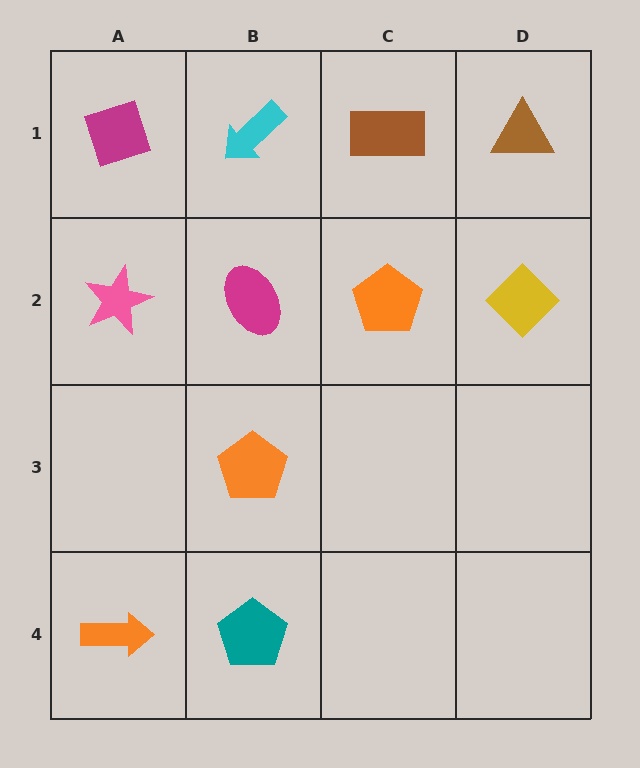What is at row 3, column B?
An orange pentagon.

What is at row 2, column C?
An orange pentagon.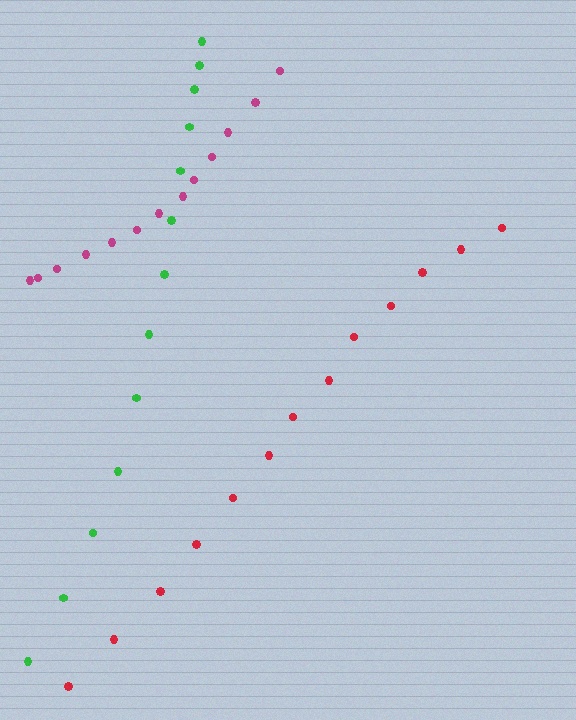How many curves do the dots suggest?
There are 3 distinct paths.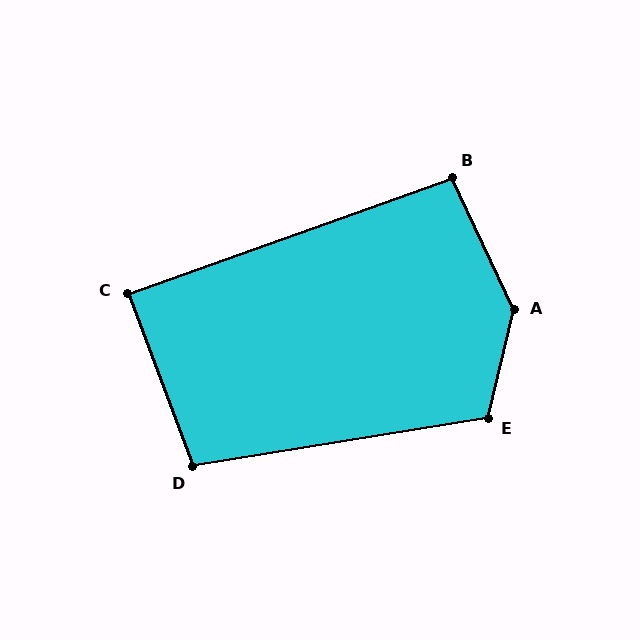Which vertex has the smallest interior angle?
C, at approximately 89 degrees.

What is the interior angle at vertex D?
Approximately 101 degrees (obtuse).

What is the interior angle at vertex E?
Approximately 113 degrees (obtuse).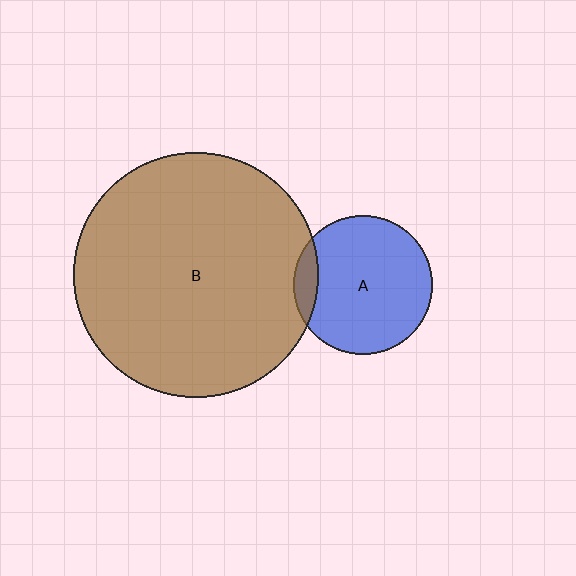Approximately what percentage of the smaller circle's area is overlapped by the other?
Approximately 10%.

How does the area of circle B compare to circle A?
Approximately 3.1 times.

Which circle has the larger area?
Circle B (brown).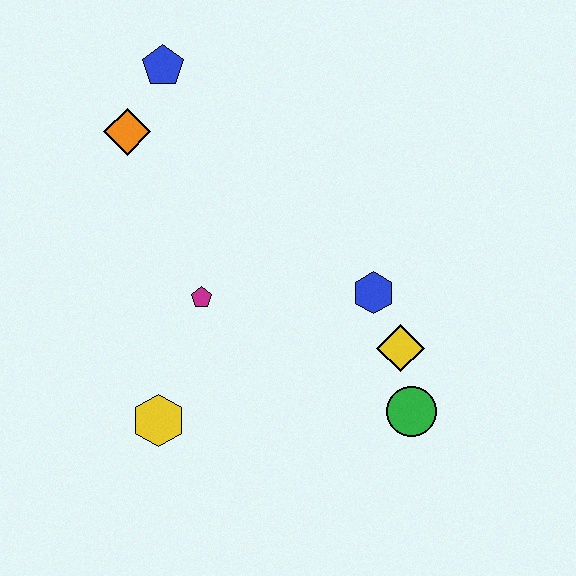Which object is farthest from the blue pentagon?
The green circle is farthest from the blue pentagon.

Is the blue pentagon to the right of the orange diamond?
Yes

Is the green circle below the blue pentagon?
Yes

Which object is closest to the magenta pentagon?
The yellow hexagon is closest to the magenta pentagon.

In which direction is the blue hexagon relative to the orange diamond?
The blue hexagon is to the right of the orange diamond.